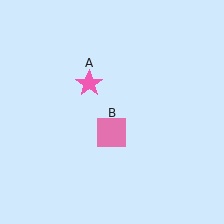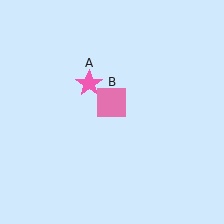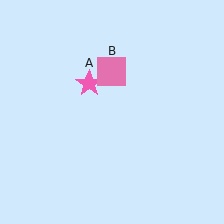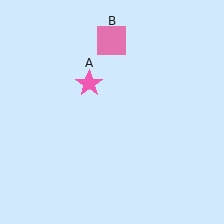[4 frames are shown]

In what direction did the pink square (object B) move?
The pink square (object B) moved up.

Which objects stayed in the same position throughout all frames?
Pink star (object A) remained stationary.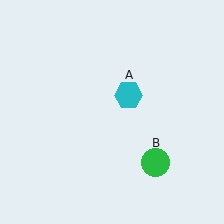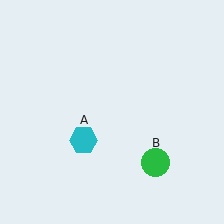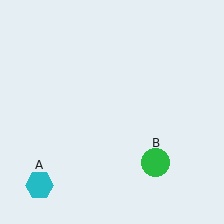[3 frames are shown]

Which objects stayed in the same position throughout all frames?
Green circle (object B) remained stationary.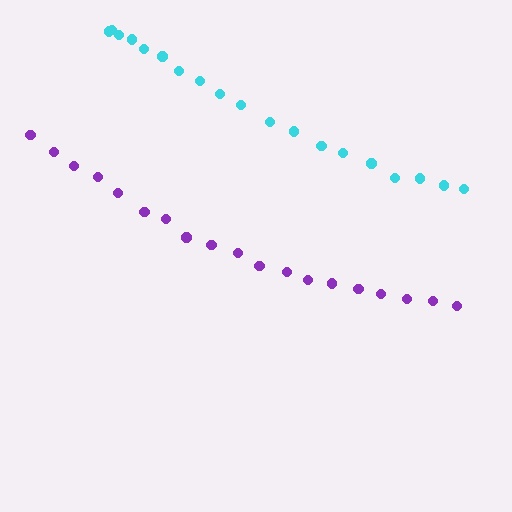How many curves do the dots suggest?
There are 2 distinct paths.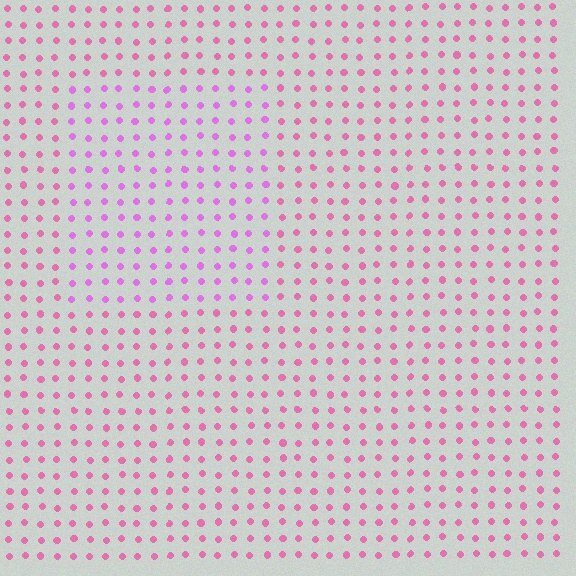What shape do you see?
I see a rectangle.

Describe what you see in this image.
The image is filled with small pink elements in a uniform arrangement. A rectangle-shaped region is visible where the elements are tinted to a slightly different hue, forming a subtle color boundary.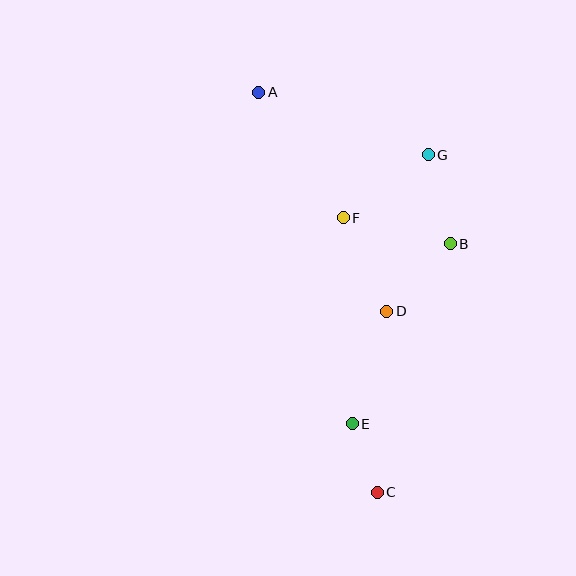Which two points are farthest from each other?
Points A and C are farthest from each other.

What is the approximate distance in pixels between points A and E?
The distance between A and E is approximately 345 pixels.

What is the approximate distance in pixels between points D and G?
The distance between D and G is approximately 162 pixels.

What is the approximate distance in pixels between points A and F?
The distance between A and F is approximately 152 pixels.